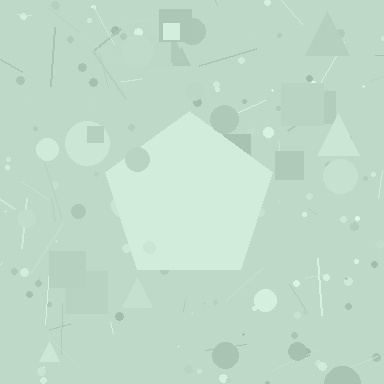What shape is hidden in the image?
A pentagon is hidden in the image.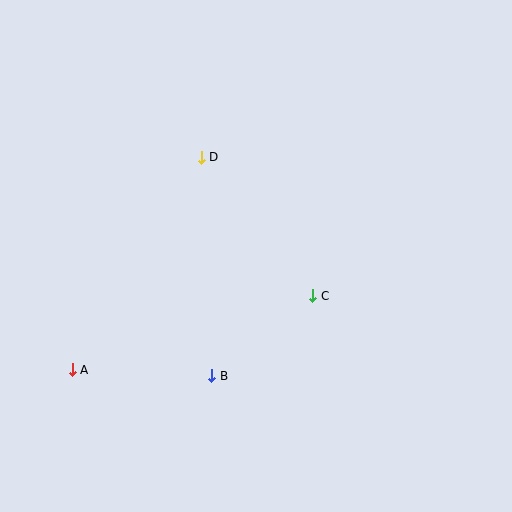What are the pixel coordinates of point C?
Point C is at (313, 296).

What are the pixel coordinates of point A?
Point A is at (72, 370).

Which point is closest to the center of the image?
Point C at (313, 296) is closest to the center.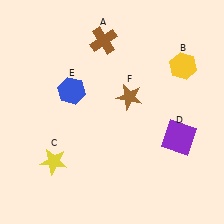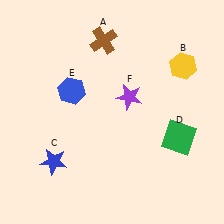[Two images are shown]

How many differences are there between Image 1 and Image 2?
There are 3 differences between the two images.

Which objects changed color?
C changed from yellow to blue. D changed from purple to green. F changed from brown to purple.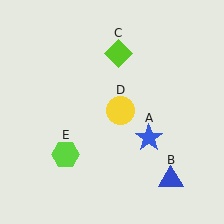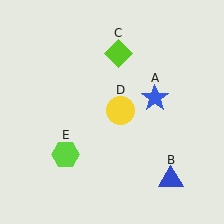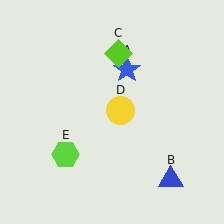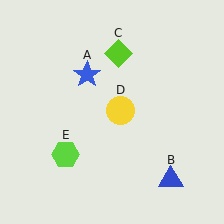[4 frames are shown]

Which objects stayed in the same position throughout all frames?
Blue triangle (object B) and lime diamond (object C) and yellow circle (object D) and lime hexagon (object E) remained stationary.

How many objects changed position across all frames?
1 object changed position: blue star (object A).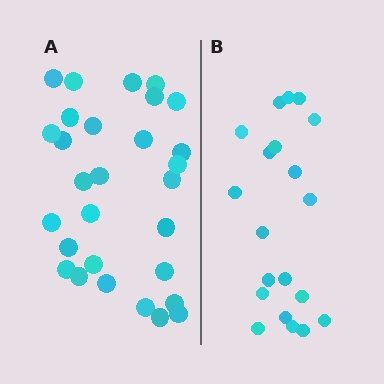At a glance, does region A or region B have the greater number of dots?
Region A (the left region) has more dots.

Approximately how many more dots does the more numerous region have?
Region A has roughly 8 or so more dots than region B.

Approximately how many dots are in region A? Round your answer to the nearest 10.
About 30 dots. (The exact count is 29, which rounds to 30.)